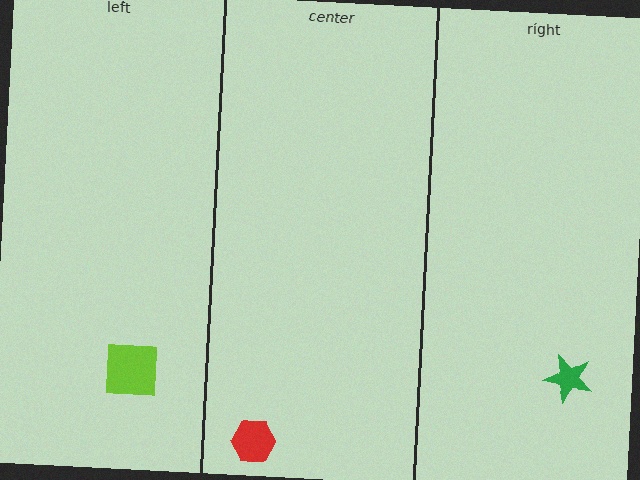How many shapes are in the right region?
1.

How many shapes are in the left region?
1.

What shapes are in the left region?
The lime square.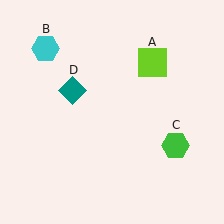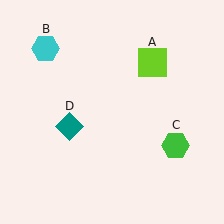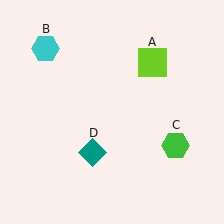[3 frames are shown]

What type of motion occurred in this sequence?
The teal diamond (object D) rotated counterclockwise around the center of the scene.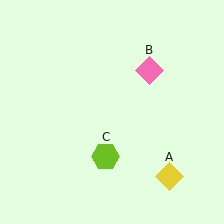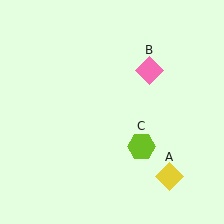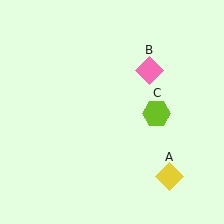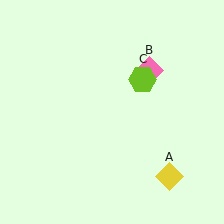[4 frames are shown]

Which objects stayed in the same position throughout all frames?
Yellow diamond (object A) and pink diamond (object B) remained stationary.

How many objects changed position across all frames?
1 object changed position: lime hexagon (object C).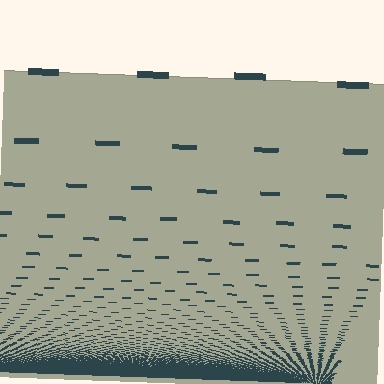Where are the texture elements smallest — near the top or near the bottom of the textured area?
Near the bottom.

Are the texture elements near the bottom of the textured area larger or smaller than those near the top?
Smaller. The gradient is inverted — elements near the bottom are smaller and denser.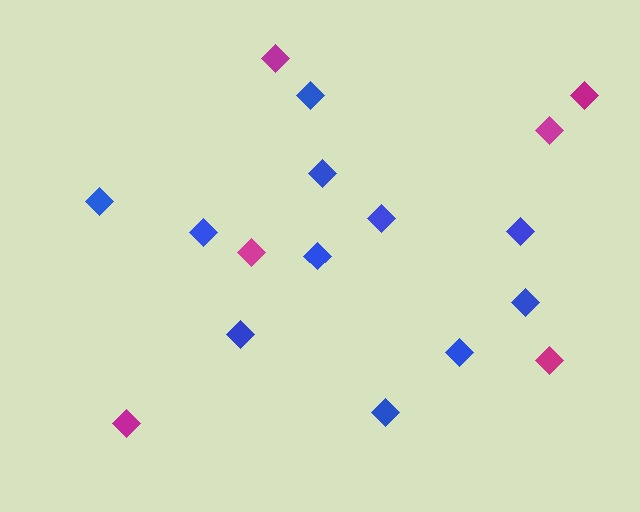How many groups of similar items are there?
There are 2 groups: one group of magenta diamonds (6) and one group of blue diamonds (11).